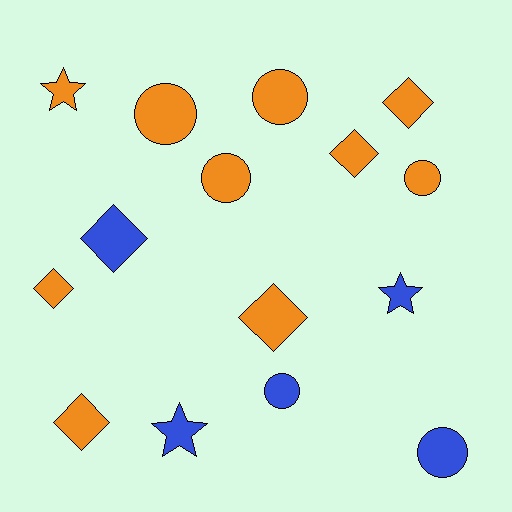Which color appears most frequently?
Orange, with 10 objects.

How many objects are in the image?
There are 15 objects.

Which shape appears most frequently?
Circle, with 6 objects.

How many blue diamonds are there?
There is 1 blue diamond.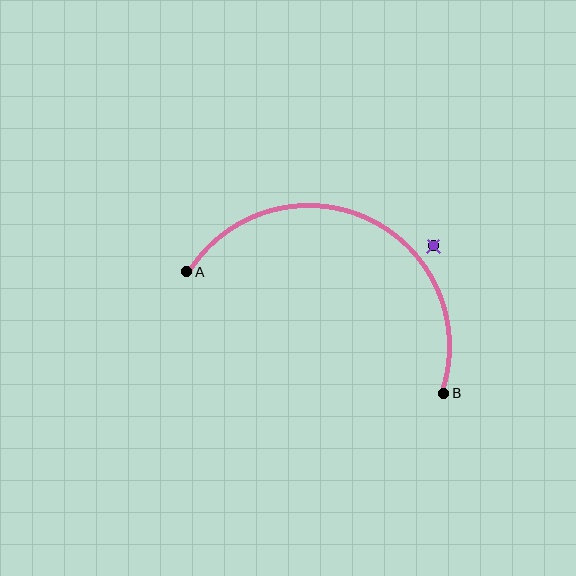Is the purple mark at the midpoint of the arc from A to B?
No — the purple mark does not lie on the arc at all. It sits slightly outside the curve.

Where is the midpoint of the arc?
The arc midpoint is the point on the curve farthest from the straight line joining A and B. It sits above that line.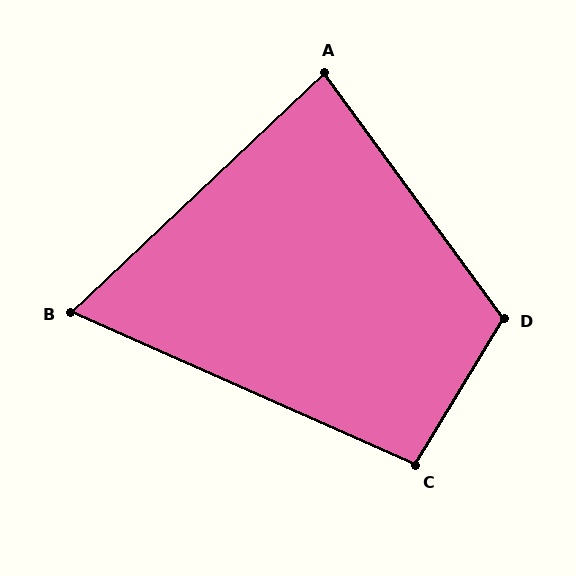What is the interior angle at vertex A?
Approximately 83 degrees (acute).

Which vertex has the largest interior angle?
D, at approximately 113 degrees.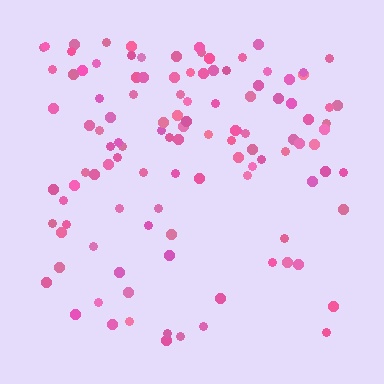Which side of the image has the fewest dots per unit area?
The bottom.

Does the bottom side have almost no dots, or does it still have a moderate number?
Still a moderate number, just noticeably fewer than the top.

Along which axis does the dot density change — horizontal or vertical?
Vertical.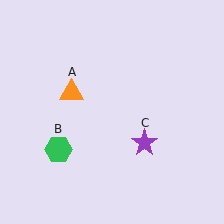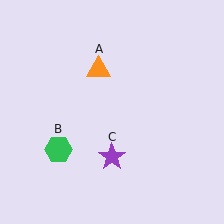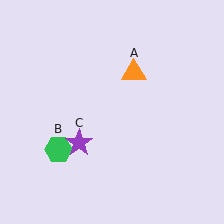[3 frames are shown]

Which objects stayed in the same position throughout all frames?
Green hexagon (object B) remained stationary.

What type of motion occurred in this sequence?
The orange triangle (object A), purple star (object C) rotated clockwise around the center of the scene.